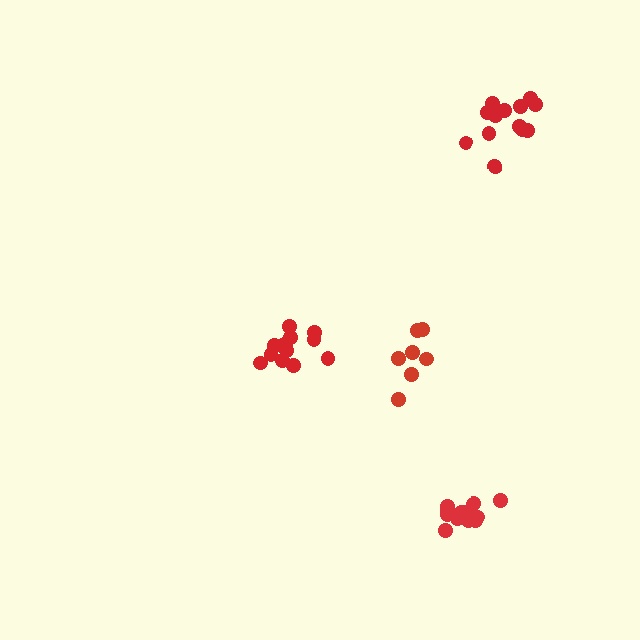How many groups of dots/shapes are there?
There are 4 groups.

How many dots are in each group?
Group 1: 13 dots, Group 2: 13 dots, Group 3: 7 dots, Group 4: 12 dots (45 total).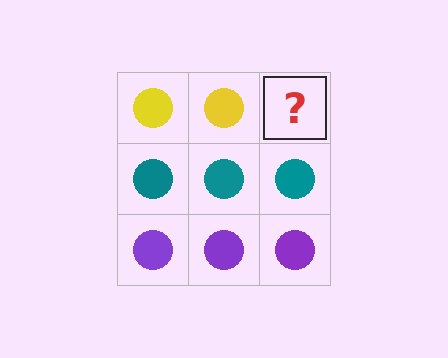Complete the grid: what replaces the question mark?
The question mark should be replaced with a yellow circle.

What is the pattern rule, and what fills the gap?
The rule is that each row has a consistent color. The gap should be filled with a yellow circle.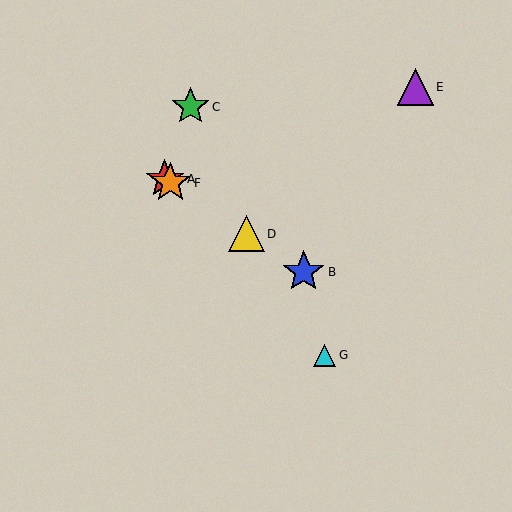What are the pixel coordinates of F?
Object F is at (170, 183).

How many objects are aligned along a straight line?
4 objects (A, B, D, F) are aligned along a straight line.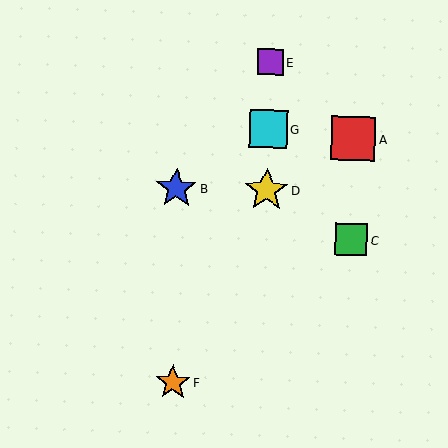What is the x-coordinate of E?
Object E is at x≈270.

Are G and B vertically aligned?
No, G is at x≈268 and B is at x≈176.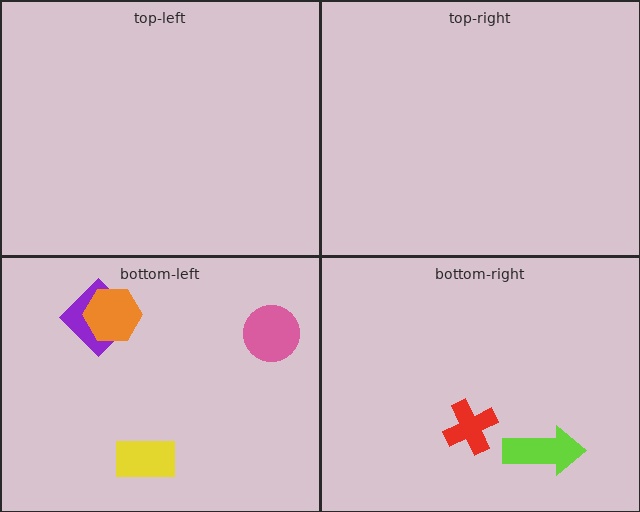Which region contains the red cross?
The bottom-right region.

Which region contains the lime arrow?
The bottom-right region.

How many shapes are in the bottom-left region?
4.